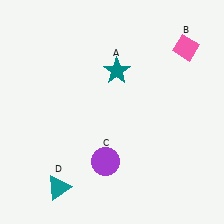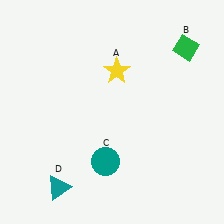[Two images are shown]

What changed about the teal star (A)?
In Image 1, A is teal. In Image 2, it changed to yellow.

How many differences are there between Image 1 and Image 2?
There are 3 differences between the two images.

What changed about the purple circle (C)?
In Image 1, C is purple. In Image 2, it changed to teal.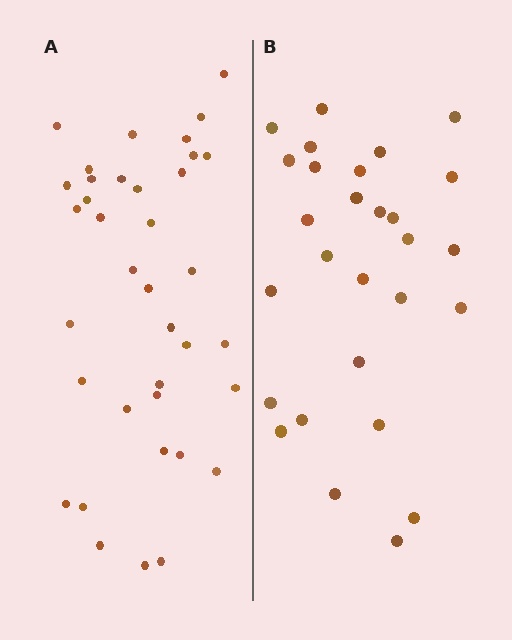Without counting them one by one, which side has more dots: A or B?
Region A (the left region) has more dots.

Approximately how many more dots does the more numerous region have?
Region A has roughly 8 or so more dots than region B.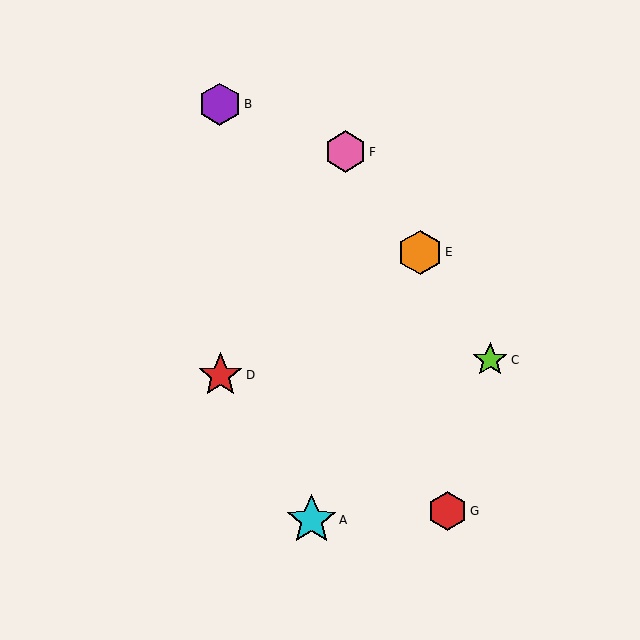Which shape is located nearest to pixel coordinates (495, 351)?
The lime star (labeled C) at (490, 360) is nearest to that location.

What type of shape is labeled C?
Shape C is a lime star.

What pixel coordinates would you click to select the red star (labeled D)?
Click at (220, 375) to select the red star D.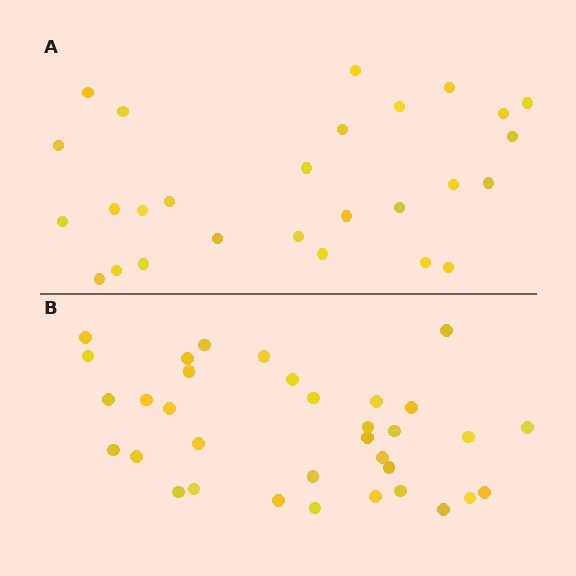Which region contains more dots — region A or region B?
Region B (the bottom region) has more dots.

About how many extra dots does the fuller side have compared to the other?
Region B has roughly 8 or so more dots than region A.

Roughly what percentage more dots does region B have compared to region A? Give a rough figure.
About 25% more.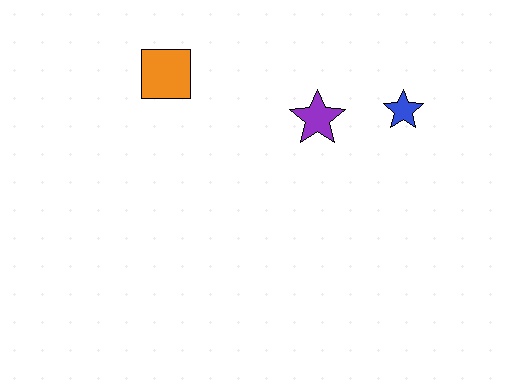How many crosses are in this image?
There are no crosses.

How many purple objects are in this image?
There is 1 purple object.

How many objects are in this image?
There are 3 objects.